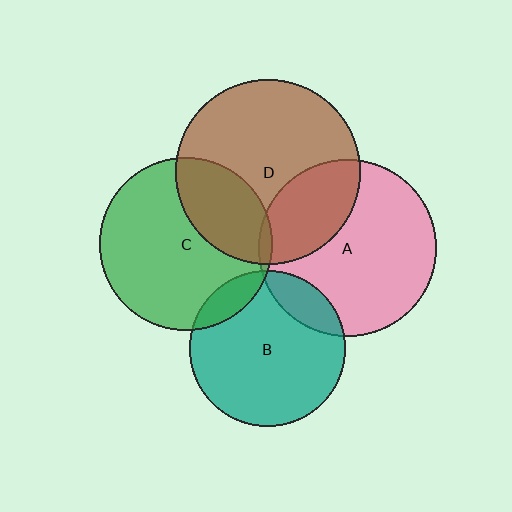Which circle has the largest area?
Circle D (brown).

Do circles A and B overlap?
Yes.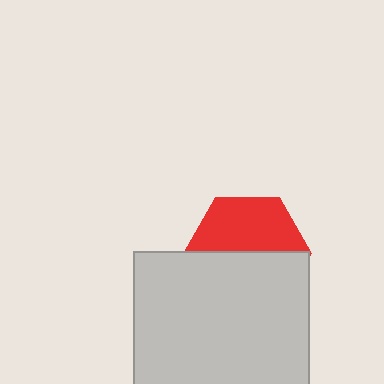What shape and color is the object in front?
The object in front is a light gray rectangle.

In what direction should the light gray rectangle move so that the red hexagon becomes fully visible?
The light gray rectangle should move down. That is the shortest direction to clear the overlap and leave the red hexagon fully visible.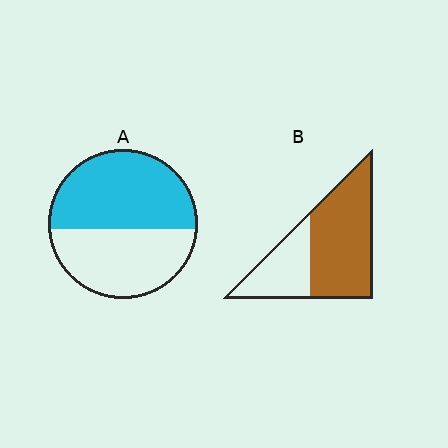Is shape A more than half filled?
Yes.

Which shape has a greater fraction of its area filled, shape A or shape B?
Shape B.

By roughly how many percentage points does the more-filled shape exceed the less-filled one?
By roughly 10 percentage points (B over A).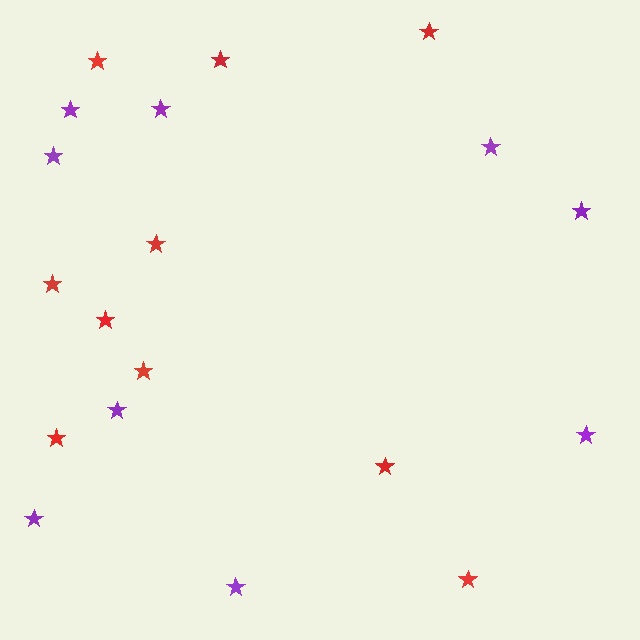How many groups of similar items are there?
There are 2 groups: one group of purple stars (9) and one group of red stars (10).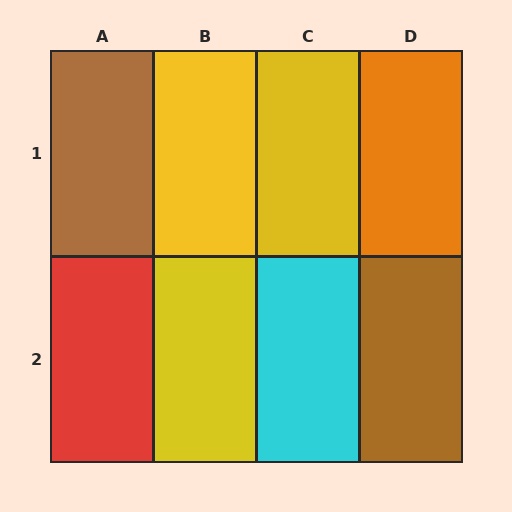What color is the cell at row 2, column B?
Yellow.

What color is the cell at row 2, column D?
Brown.